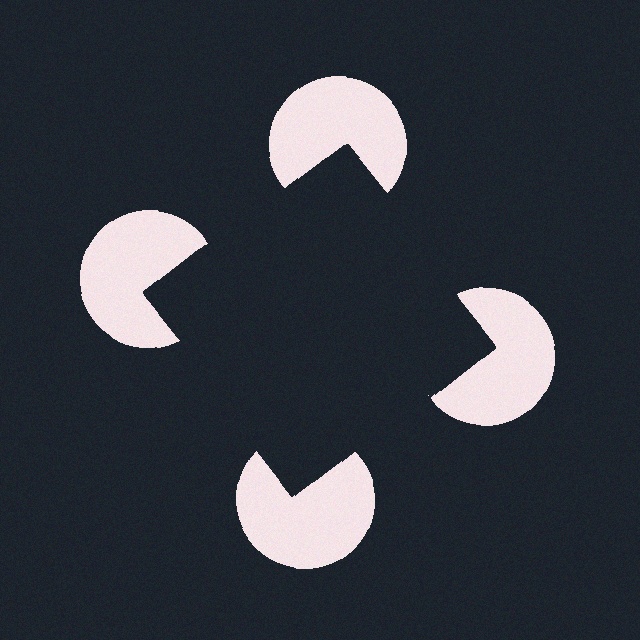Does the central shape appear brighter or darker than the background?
It typically appears slightly darker than the background, even though no actual brightness change is drawn.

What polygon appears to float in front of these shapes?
An illusory square — its edges are inferred from the aligned wedge cuts in the pac-man discs, not physically drawn.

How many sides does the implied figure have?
4 sides.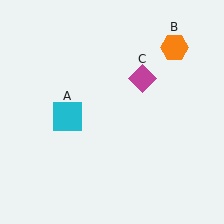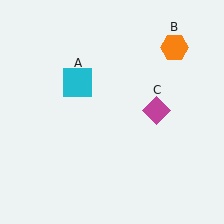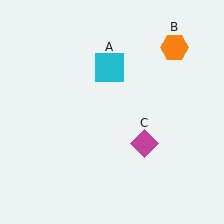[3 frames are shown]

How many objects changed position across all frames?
2 objects changed position: cyan square (object A), magenta diamond (object C).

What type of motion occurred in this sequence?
The cyan square (object A), magenta diamond (object C) rotated clockwise around the center of the scene.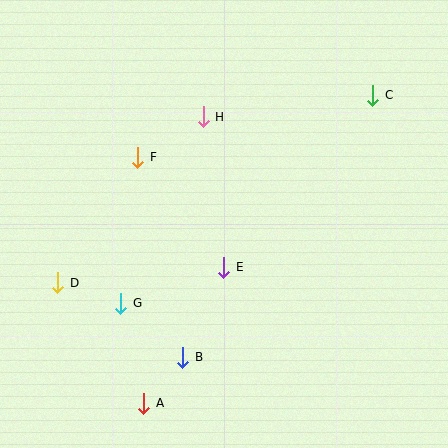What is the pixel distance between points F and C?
The distance between F and C is 243 pixels.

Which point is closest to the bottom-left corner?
Point A is closest to the bottom-left corner.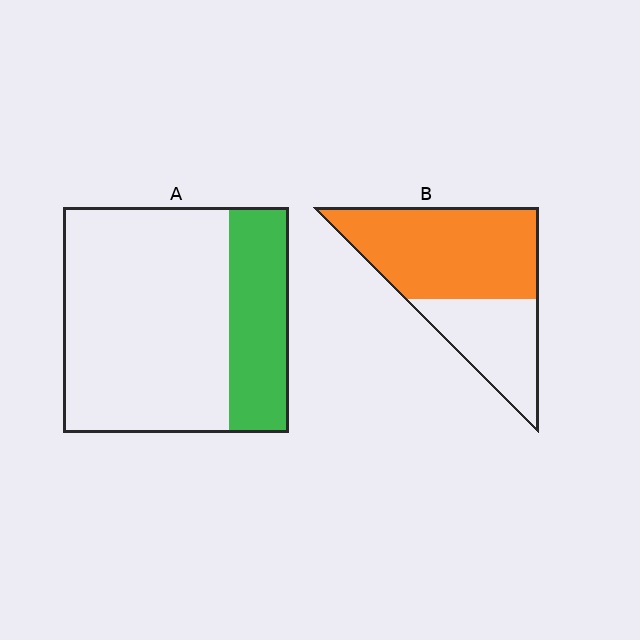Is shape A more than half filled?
No.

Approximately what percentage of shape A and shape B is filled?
A is approximately 25% and B is approximately 65%.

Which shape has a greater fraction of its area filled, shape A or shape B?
Shape B.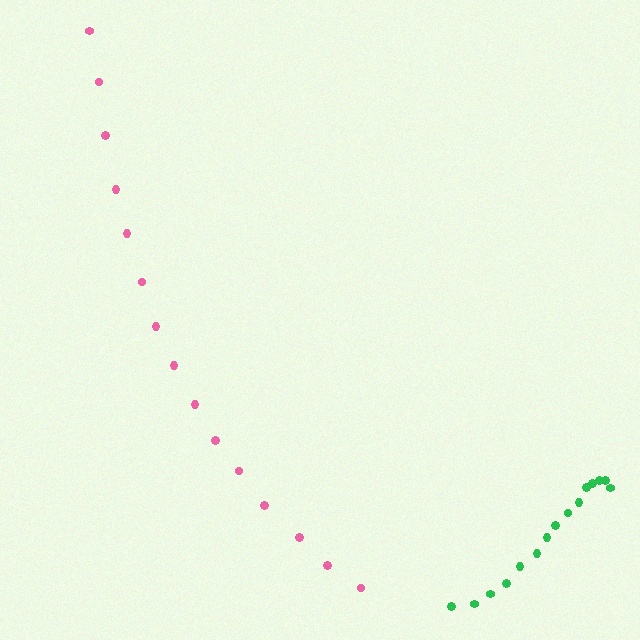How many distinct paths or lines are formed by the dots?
There are 2 distinct paths.